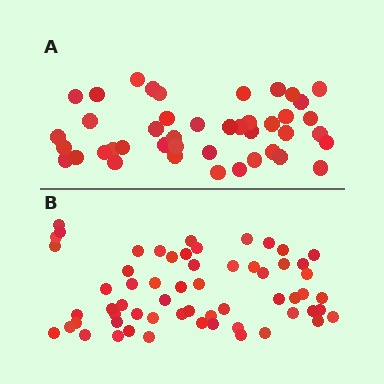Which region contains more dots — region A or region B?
Region B (the bottom region) has more dots.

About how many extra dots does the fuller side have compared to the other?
Region B has approximately 15 more dots than region A.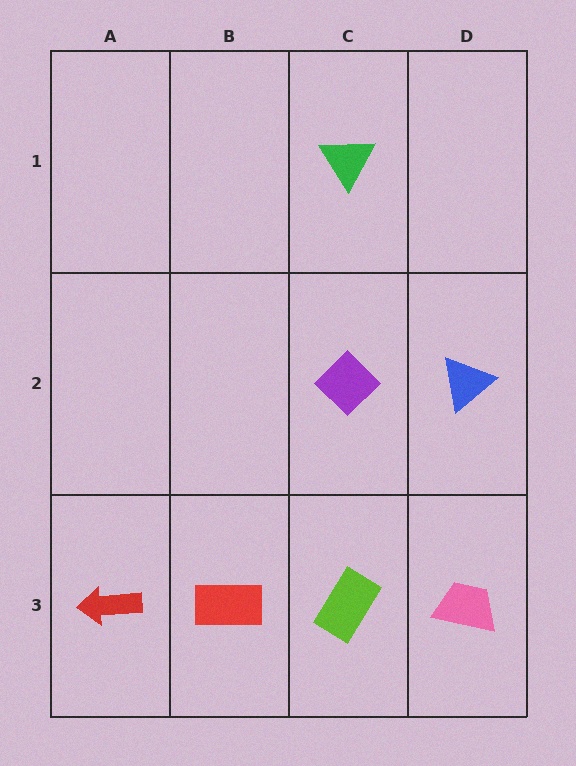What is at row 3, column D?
A pink trapezoid.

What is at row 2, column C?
A purple diamond.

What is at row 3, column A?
A red arrow.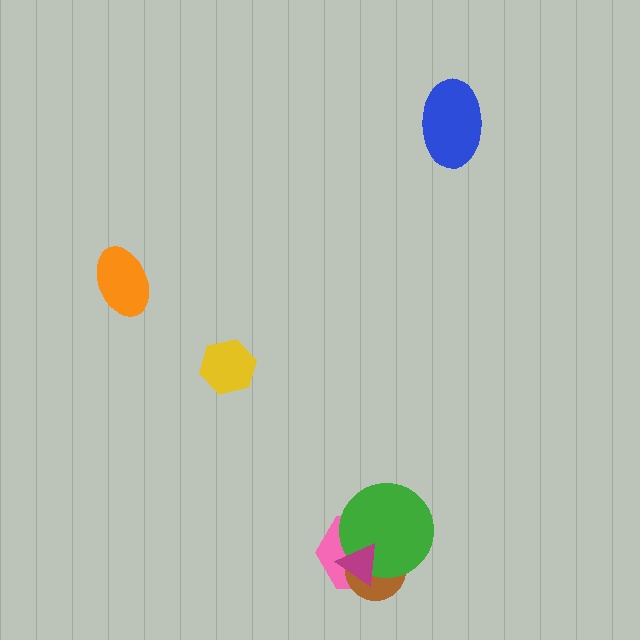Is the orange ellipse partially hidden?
No, no other shape covers it.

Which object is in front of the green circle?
The magenta triangle is in front of the green circle.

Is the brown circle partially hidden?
Yes, it is partially covered by another shape.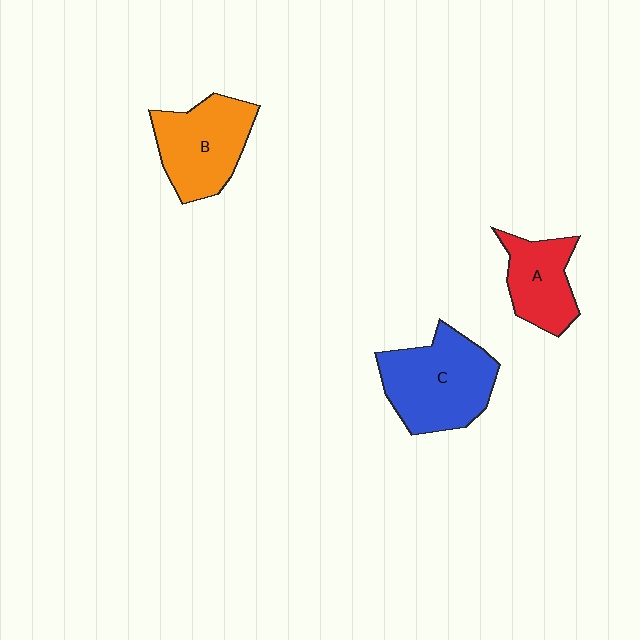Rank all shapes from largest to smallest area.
From largest to smallest: C (blue), B (orange), A (red).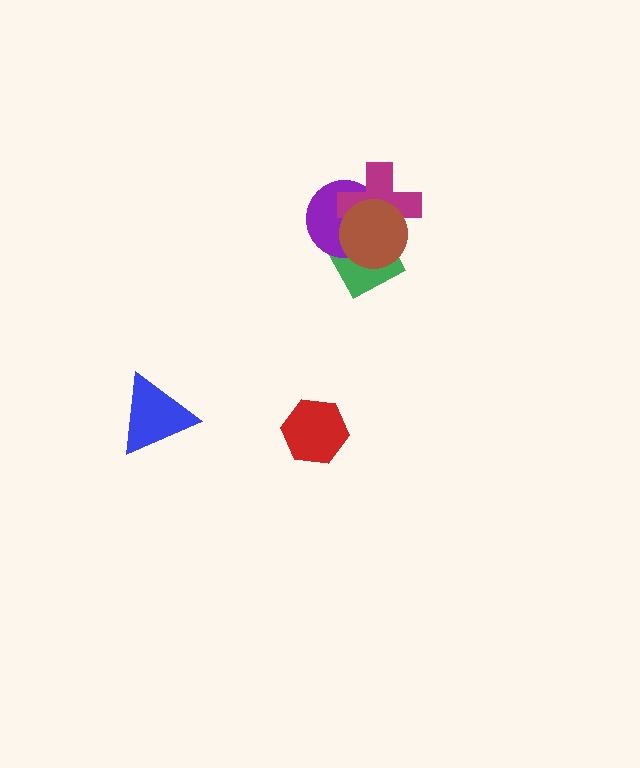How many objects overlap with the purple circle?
3 objects overlap with the purple circle.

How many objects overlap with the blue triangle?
0 objects overlap with the blue triangle.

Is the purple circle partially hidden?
Yes, it is partially covered by another shape.